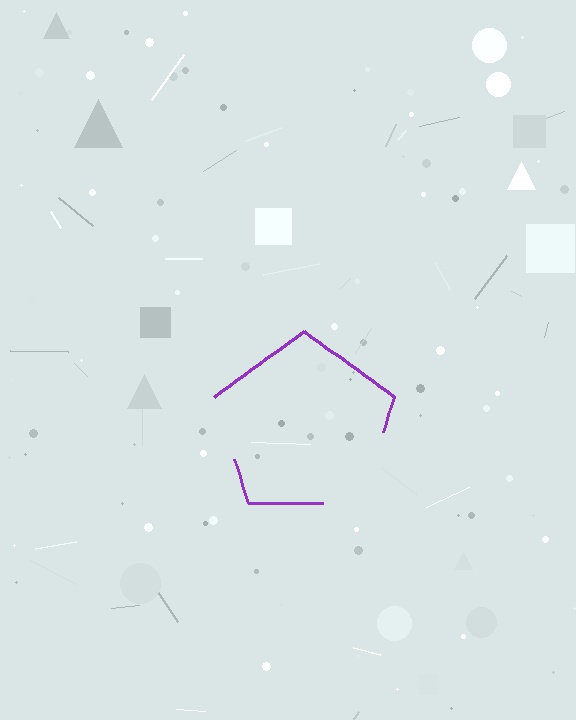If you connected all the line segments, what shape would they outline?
They would outline a pentagon.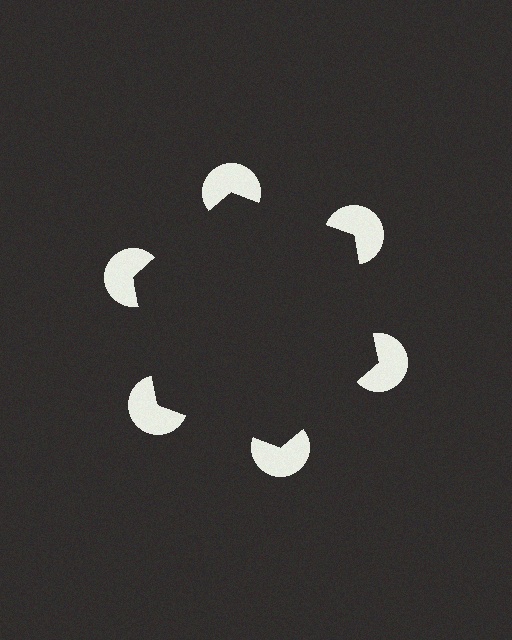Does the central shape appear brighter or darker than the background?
It typically appears slightly darker than the background, even though no actual brightness change is drawn.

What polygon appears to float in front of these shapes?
An illusory hexagon — its edges are inferred from the aligned wedge cuts in the pac-man discs, not physically drawn.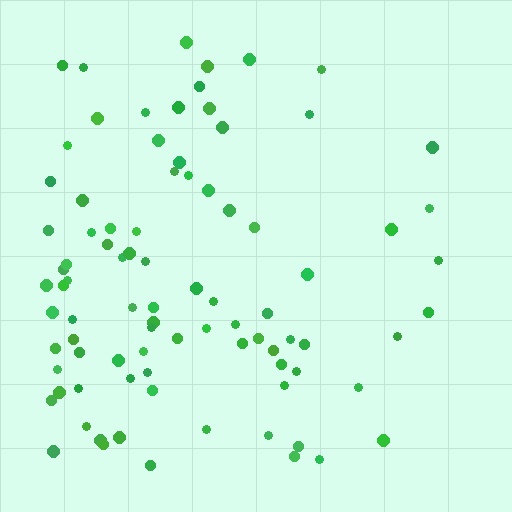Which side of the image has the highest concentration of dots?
The left.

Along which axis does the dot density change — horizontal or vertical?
Horizontal.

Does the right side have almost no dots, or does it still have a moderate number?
Still a moderate number, just noticeably fewer than the left.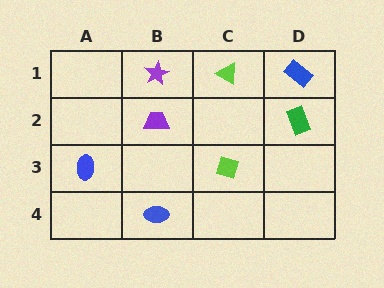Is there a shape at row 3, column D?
No, that cell is empty.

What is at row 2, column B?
A purple trapezoid.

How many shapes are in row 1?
3 shapes.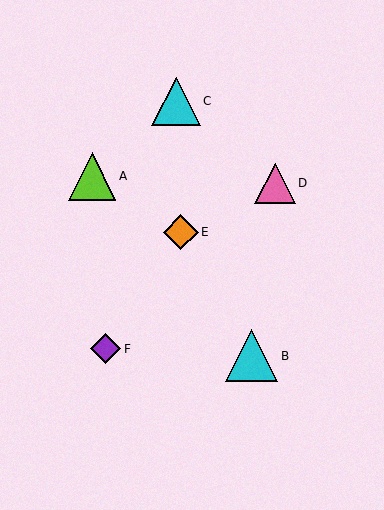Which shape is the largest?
The cyan triangle (labeled B) is the largest.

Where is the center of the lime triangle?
The center of the lime triangle is at (92, 176).